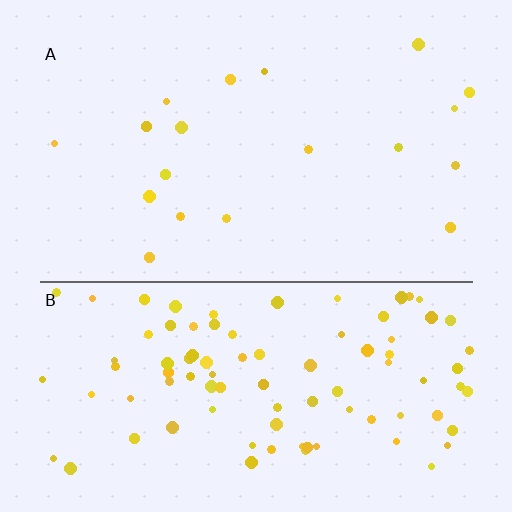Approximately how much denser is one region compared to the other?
Approximately 5.0× — region B over region A.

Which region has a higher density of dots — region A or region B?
B (the bottom).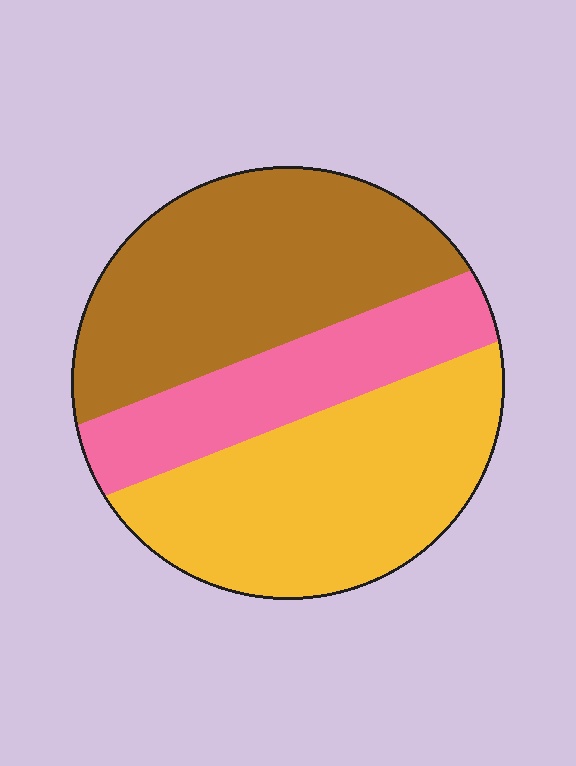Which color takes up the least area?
Pink, at roughly 20%.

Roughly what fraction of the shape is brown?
Brown covers roughly 40% of the shape.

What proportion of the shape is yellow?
Yellow takes up about two fifths (2/5) of the shape.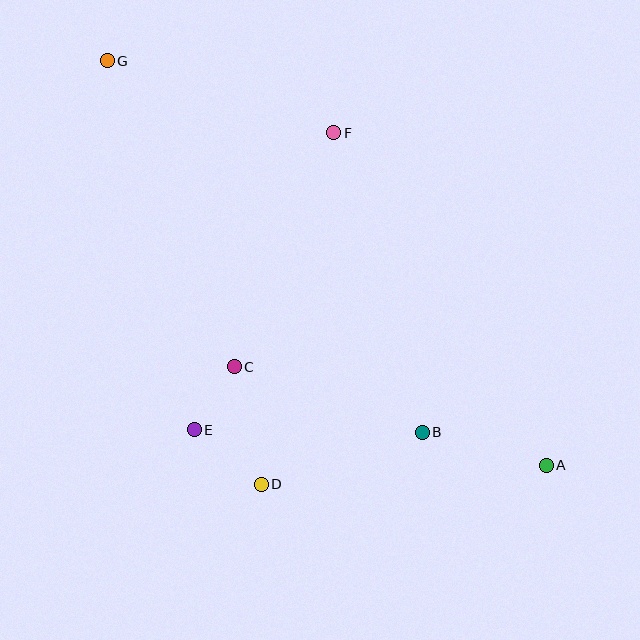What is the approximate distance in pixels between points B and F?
The distance between B and F is approximately 312 pixels.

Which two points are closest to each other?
Points C and E are closest to each other.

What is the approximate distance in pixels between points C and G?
The distance between C and G is approximately 331 pixels.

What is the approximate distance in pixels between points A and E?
The distance between A and E is approximately 354 pixels.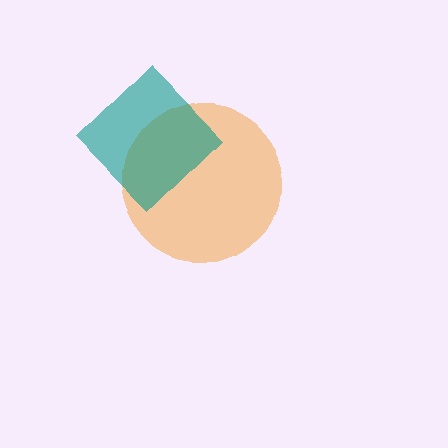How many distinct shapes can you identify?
There are 2 distinct shapes: an orange circle, a teal diamond.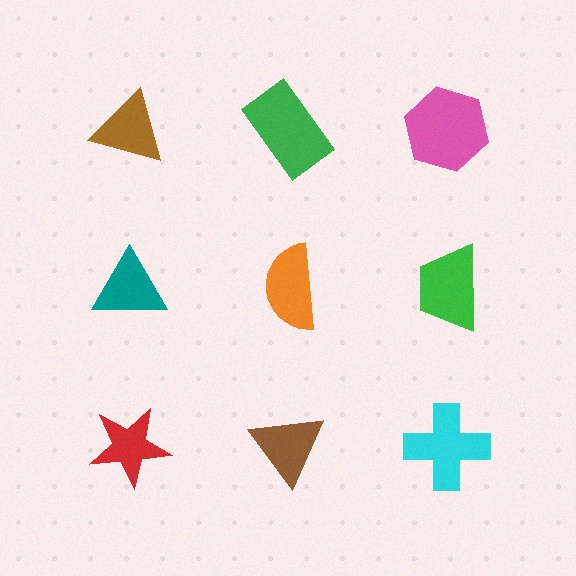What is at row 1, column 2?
A green rectangle.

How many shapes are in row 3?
3 shapes.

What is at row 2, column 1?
A teal triangle.